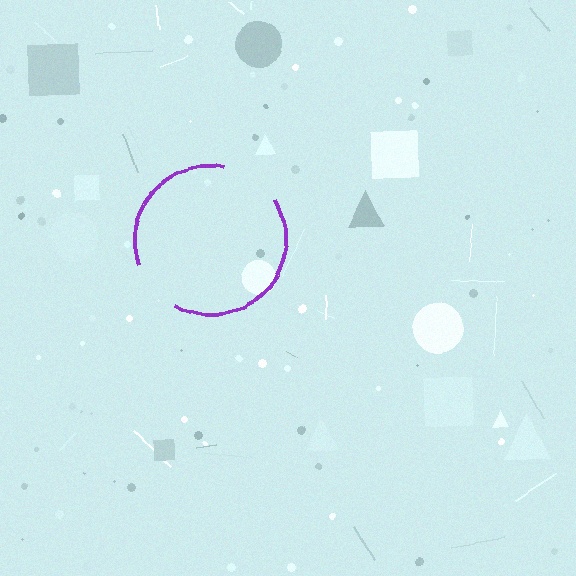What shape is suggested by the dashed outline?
The dashed outline suggests a circle.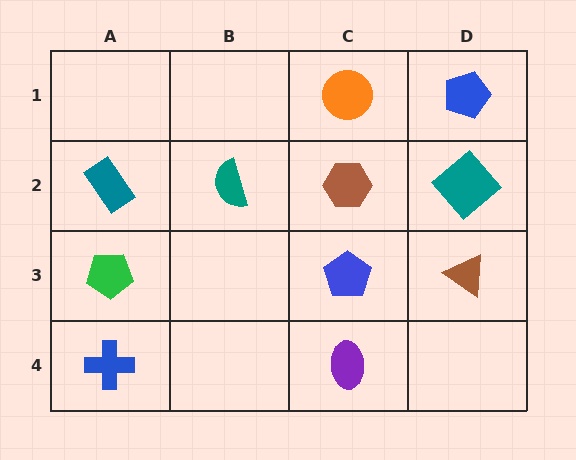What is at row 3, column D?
A brown triangle.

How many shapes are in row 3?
3 shapes.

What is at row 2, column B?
A teal semicircle.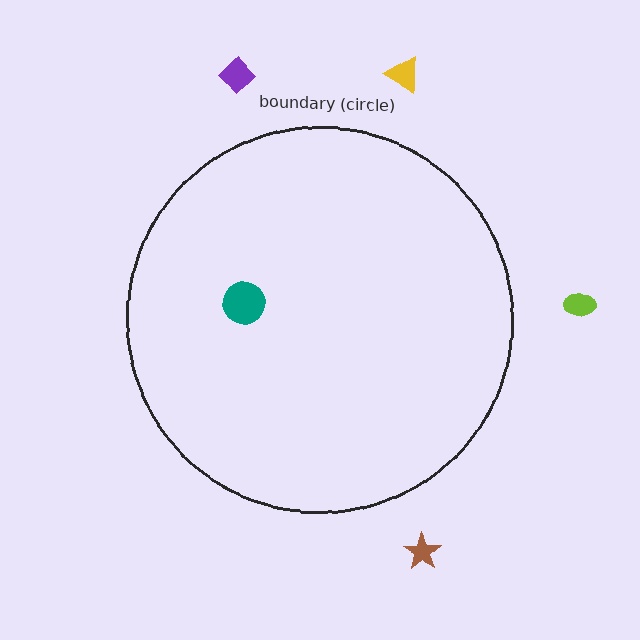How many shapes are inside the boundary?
1 inside, 4 outside.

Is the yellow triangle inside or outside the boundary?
Outside.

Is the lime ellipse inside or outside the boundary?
Outside.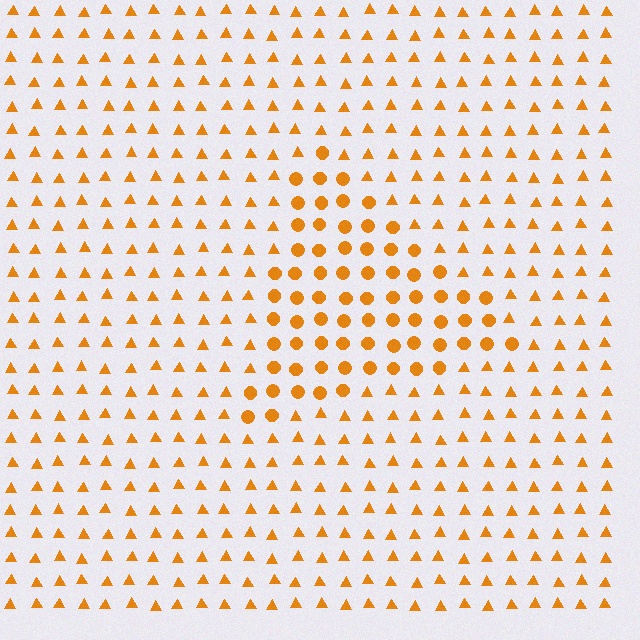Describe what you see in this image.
The image is filled with small orange elements arranged in a uniform grid. A triangle-shaped region contains circles, while the surrounding area contains triangles. The boundary is defined purely by the change in element shape.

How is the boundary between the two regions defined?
The boundary is defined by a change in element shape: circles inside vs. triangles outside. All elements share the same color and spacing.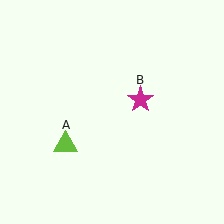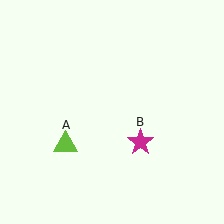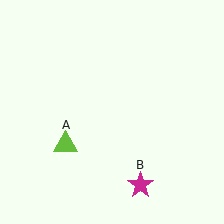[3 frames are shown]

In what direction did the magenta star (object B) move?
The magenta star (object B) moved down.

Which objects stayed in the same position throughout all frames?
Lime triangle (object A) remained stationary.